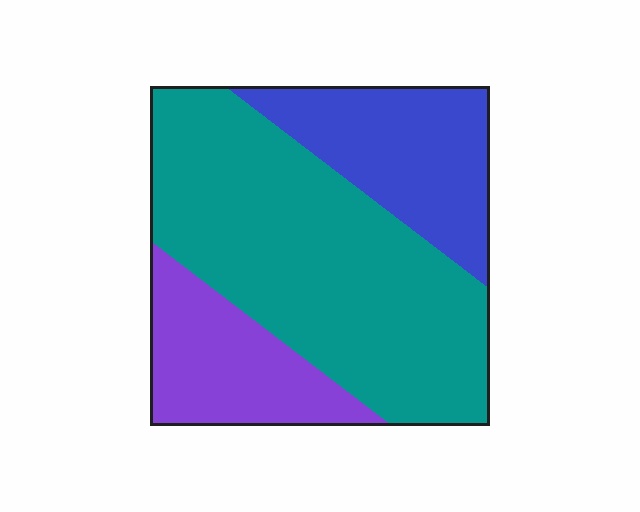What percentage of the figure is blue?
Blue takes up less than a quarter of the figure.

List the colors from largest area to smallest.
From largest to smallest: teal, blue, purple.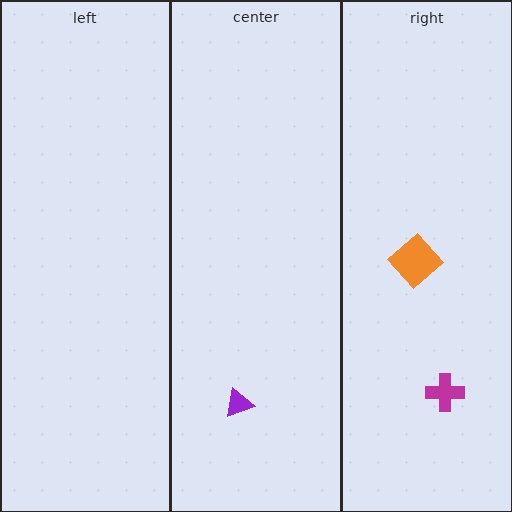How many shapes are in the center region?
1.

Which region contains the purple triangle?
The center region.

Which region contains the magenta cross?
The right region.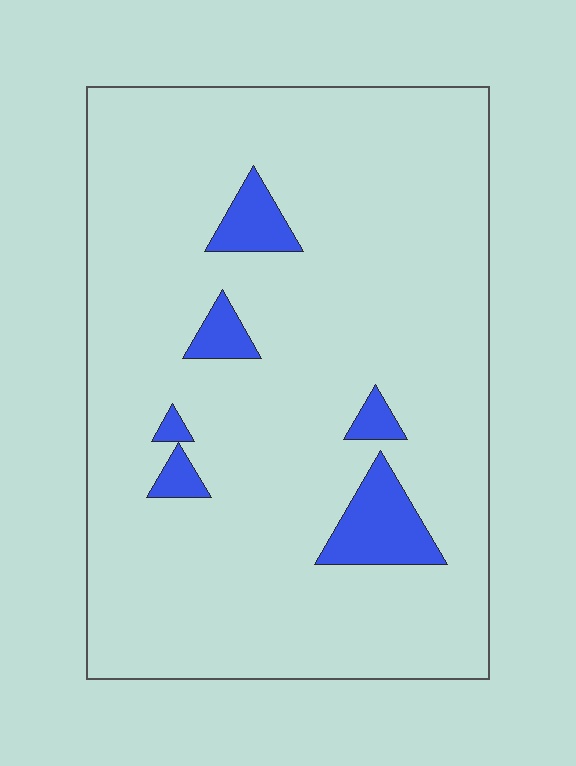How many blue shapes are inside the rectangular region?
6.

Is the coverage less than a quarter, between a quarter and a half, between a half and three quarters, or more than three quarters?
Less than a quarter.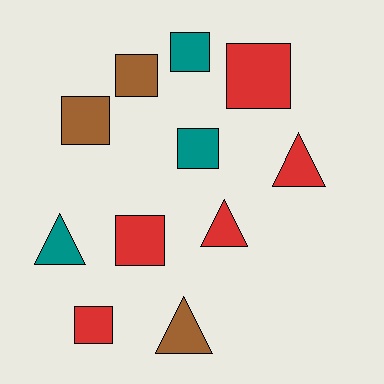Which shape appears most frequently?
Square, with 7 objects.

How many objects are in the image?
There are 11 objects.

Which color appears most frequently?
Red, with 5 objects.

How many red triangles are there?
There are 2 red triangles.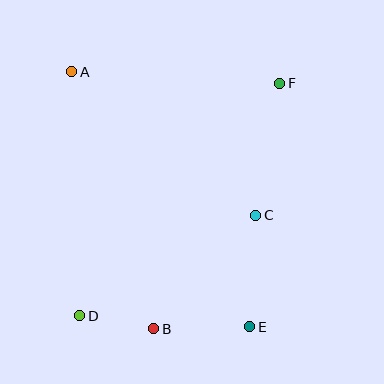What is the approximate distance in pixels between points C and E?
The distance between C and E is approximately 112 pixels.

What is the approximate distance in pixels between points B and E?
The distance between B and E is approximately 96 pixels.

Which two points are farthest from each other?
Points A and E are farthest from each other.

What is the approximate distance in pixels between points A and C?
The distance between A and C is approximately 233 pixels.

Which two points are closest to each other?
Points B and D are closest to each other.